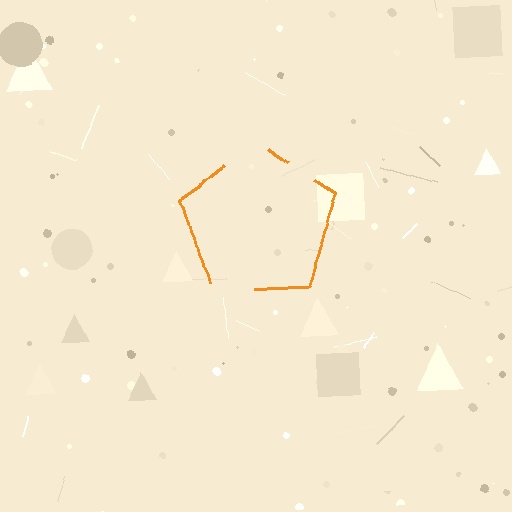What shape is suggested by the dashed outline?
The dashed outline suggests a pentagon.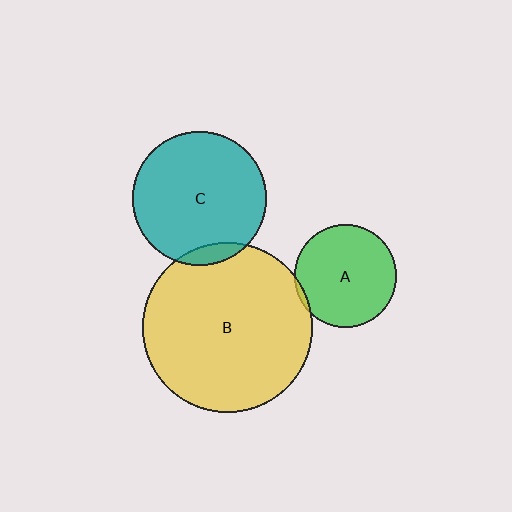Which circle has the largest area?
Circle B (yellow).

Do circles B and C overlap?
Yes.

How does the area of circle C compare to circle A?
Approximately 1.7 times.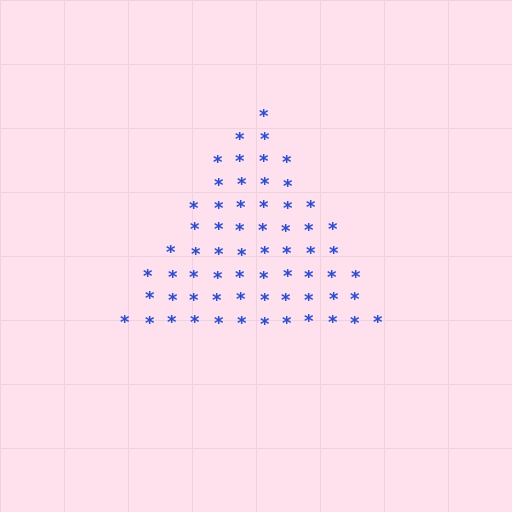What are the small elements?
The small elements are asterisks.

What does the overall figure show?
The overall figure shows a triangle.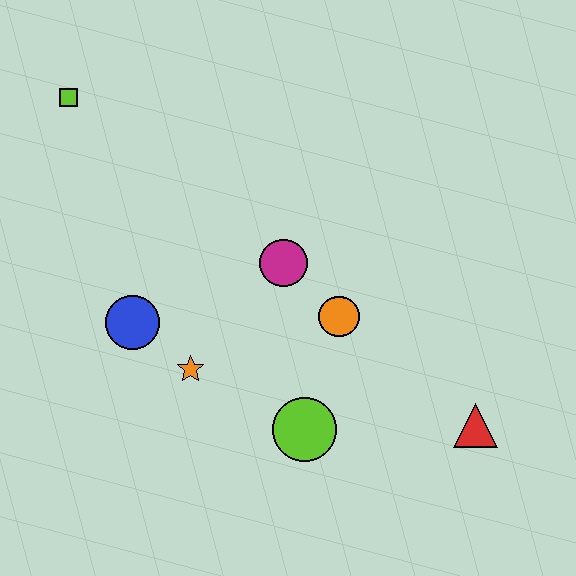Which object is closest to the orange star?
The blue circle is closest to the orange star.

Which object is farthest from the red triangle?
The lime square is farthest from the red triangle.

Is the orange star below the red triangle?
No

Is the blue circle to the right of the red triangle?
No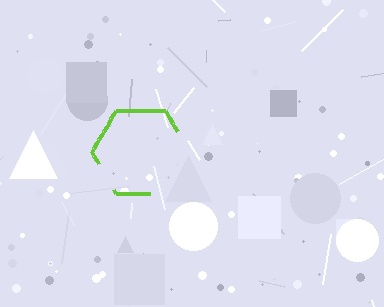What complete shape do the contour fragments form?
The contour fragments form a hexagon.